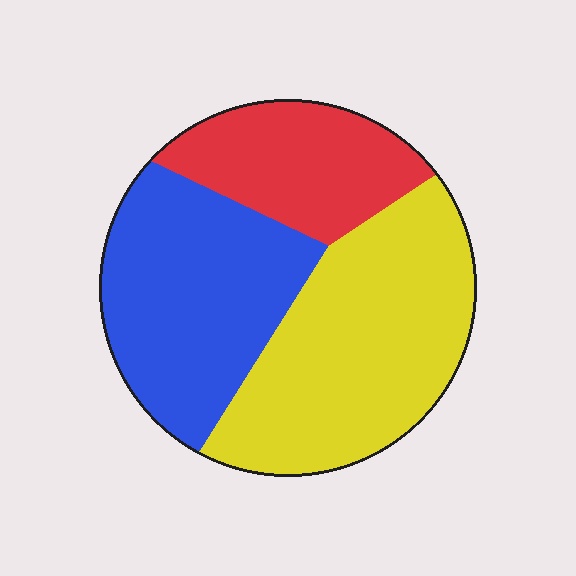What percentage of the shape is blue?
Blue covers roughly 35% of the shape.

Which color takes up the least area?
Red, at roughly 20%.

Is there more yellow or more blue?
Yellow.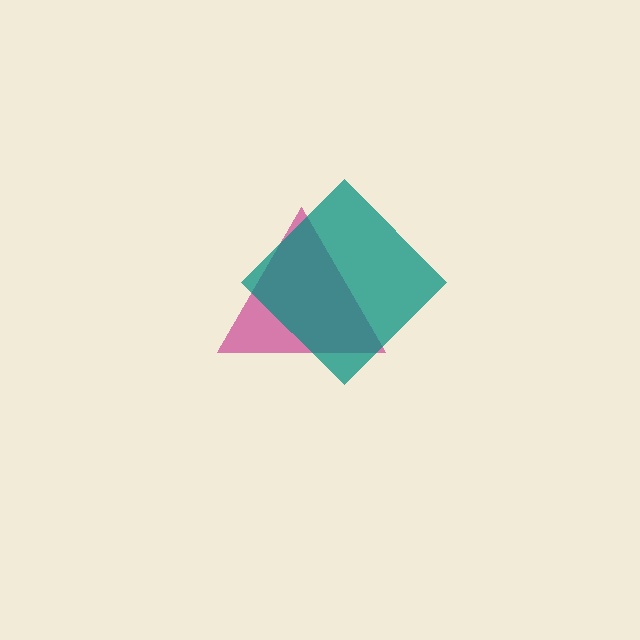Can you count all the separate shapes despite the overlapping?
Yes, there are 2 separate shapes.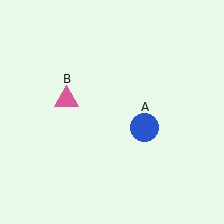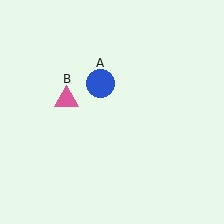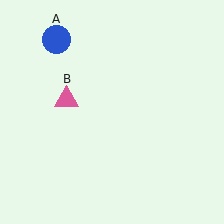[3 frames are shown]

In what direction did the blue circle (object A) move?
The blue circle (object A) moved up and to the left.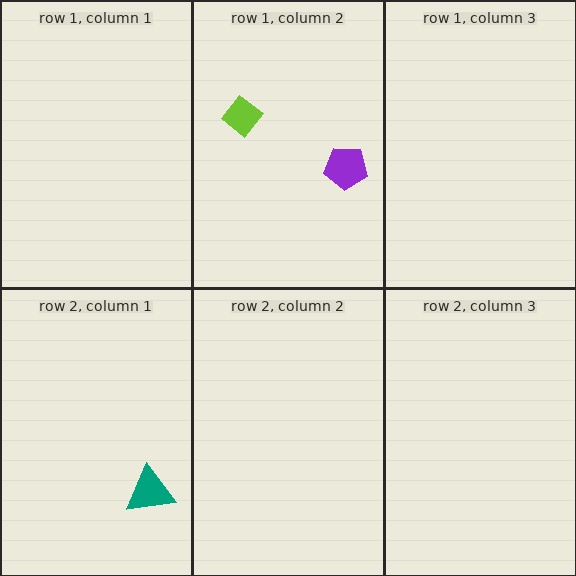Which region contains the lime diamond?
The row 1, column 2 region.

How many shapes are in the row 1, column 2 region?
2.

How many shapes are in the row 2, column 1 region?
1.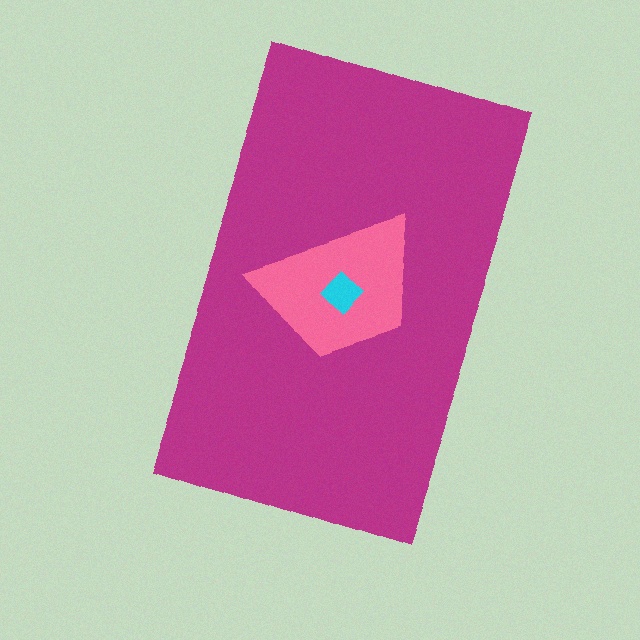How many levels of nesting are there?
3.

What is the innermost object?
The cyan diamond.